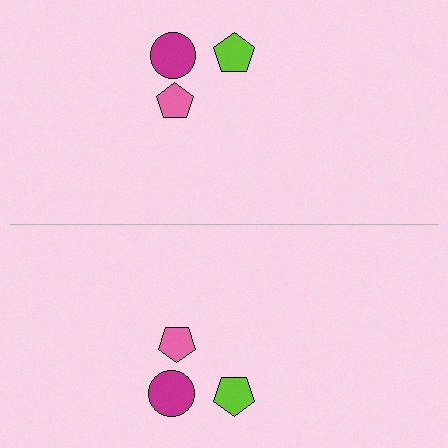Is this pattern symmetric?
Yes, this pattern has bilateral (reflection) symmetry.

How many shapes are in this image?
There are 6 shapes in this image.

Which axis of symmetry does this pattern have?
The pattern has a horizontal axis of symmetry running through the center of the image.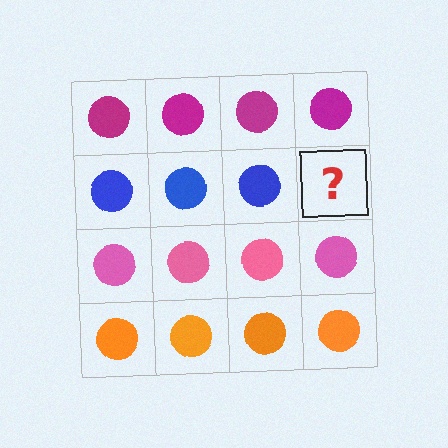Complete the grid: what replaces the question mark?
The question mark should be replaced with a blue circle.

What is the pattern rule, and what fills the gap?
The rule is that each row has a consistent color. The gap should be filled with a blue circle.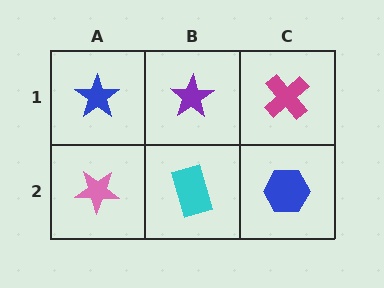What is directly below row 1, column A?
A pink star.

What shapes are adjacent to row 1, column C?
A blue hexagon (row 2, column C), a purple star (row 1, column B).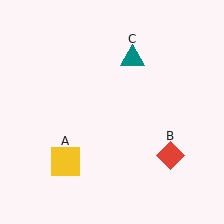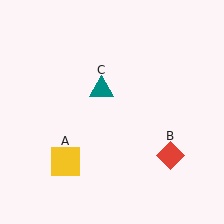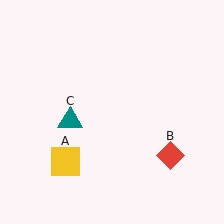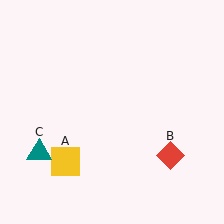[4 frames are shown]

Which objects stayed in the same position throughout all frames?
Yellow square (object A) and red diamond (object B) remained stationary.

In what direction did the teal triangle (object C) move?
The teal triangle (object C) moved down and to the left.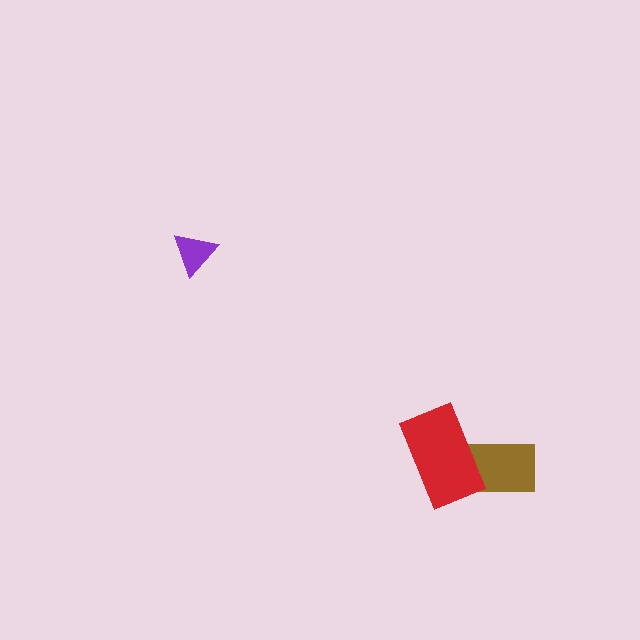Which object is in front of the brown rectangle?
The red rectangle is in front of the brown rectangle.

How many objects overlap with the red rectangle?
1 object overlaps with the red rectangle.